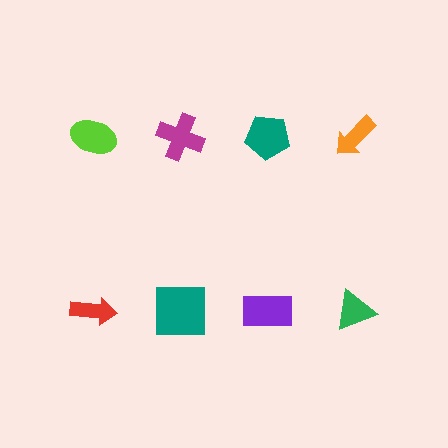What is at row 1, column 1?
A lime ellipse.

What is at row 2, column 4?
A green triangle.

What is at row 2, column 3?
A purple rectangle.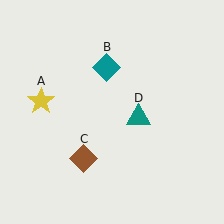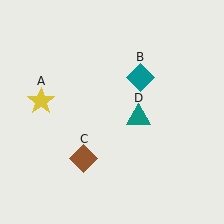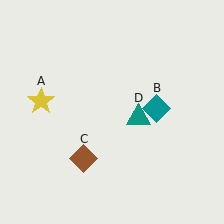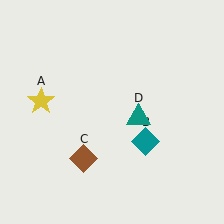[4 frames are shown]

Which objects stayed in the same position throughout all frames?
Yellow star (object A) and brown diamond (object C) and teal triangle (object D) remained stationary.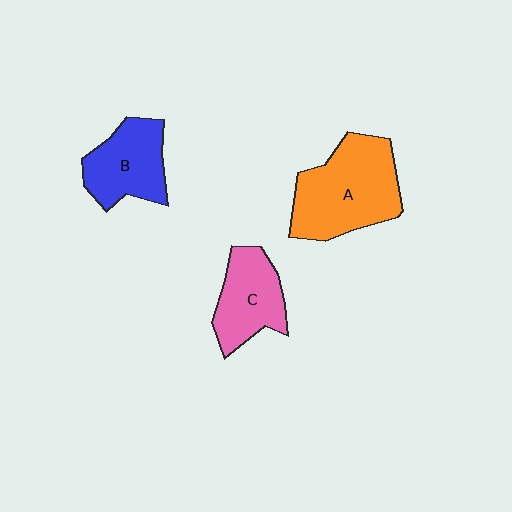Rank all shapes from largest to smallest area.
From largest to smallest: A (orange), B (blue), C (pink).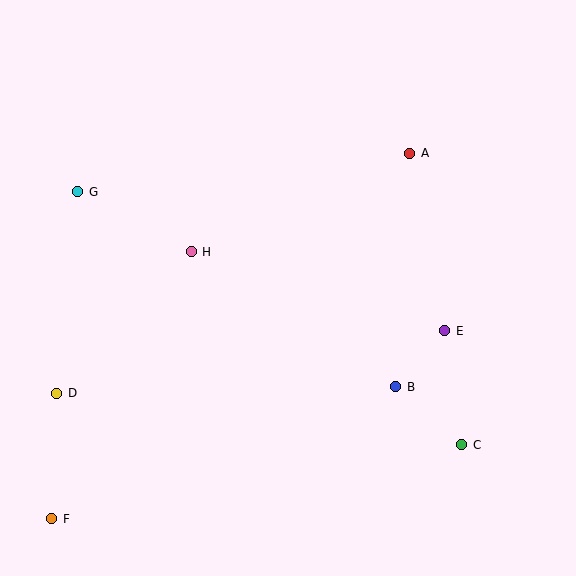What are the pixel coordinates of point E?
Point E is at (445, 331).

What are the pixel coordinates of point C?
Point C is at (462, 445).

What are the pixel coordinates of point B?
Point B is at (396, 387).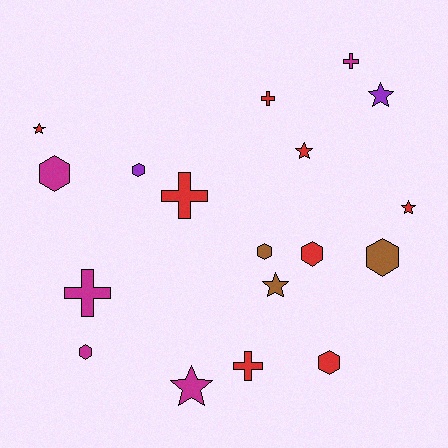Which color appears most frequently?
Red, with 8 objects.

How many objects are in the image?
There are 18 objects.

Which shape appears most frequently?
Hexagon, with 7 objects.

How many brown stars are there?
There is 1 brown star.